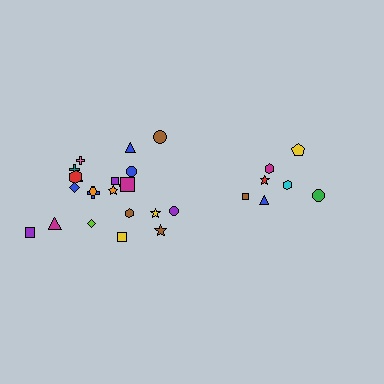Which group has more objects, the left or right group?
The left group.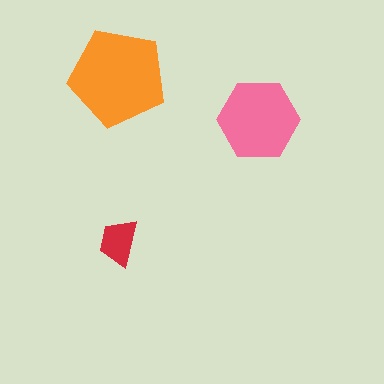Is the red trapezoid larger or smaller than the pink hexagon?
Smaller.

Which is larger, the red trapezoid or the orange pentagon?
The orange pentagon.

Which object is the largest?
The orange pentagon.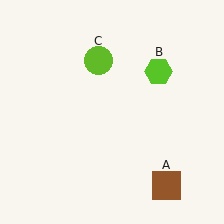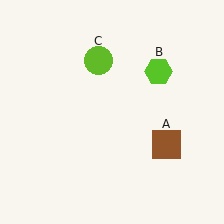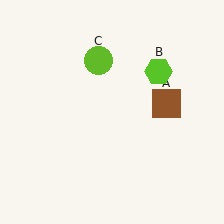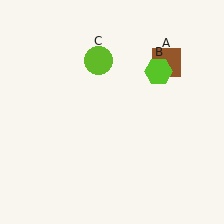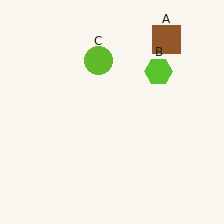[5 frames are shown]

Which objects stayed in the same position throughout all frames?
Lime hexagon (object B) and lime circle (object C) remained stationary.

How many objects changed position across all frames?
1 object changed position: brown square (object A).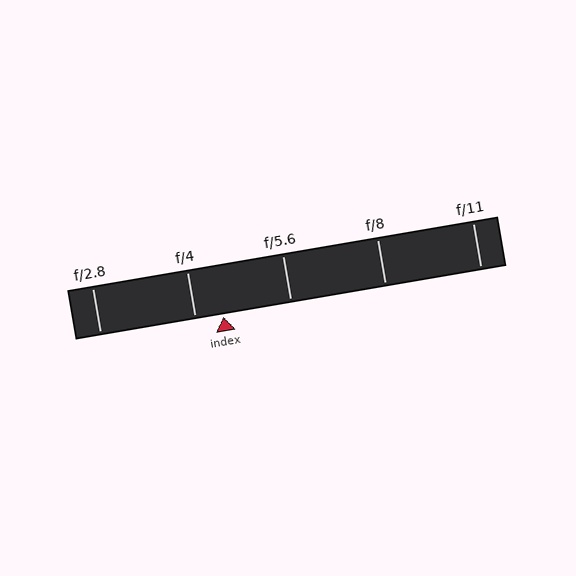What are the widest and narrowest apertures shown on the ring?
The widest aperture shown is f/2.8 and the narrowest is f/11.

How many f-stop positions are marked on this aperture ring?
There are 5 f-stop positions marked.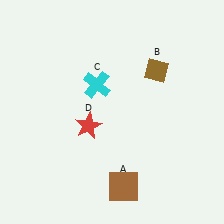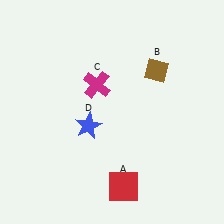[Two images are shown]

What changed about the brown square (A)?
In Image 1, A is brown. In Image 2, it changed to red.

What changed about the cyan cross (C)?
In Image 1, C is cyan. In Image 2, it changed to magenta.